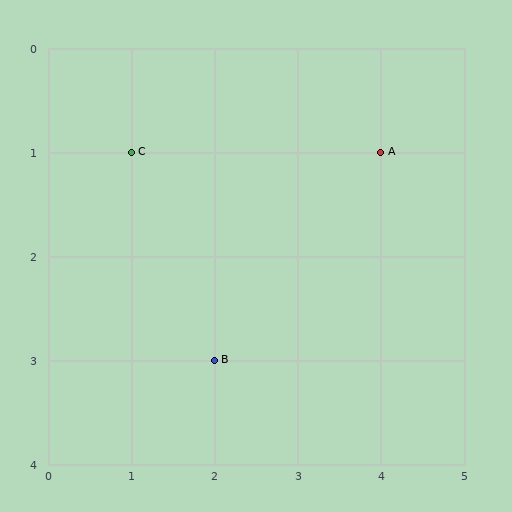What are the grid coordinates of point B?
Point B is at grid coordinates (2, 3).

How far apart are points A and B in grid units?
Points A and B are 2 columns and 2 rows apart (about 2.8 grid units diagonally).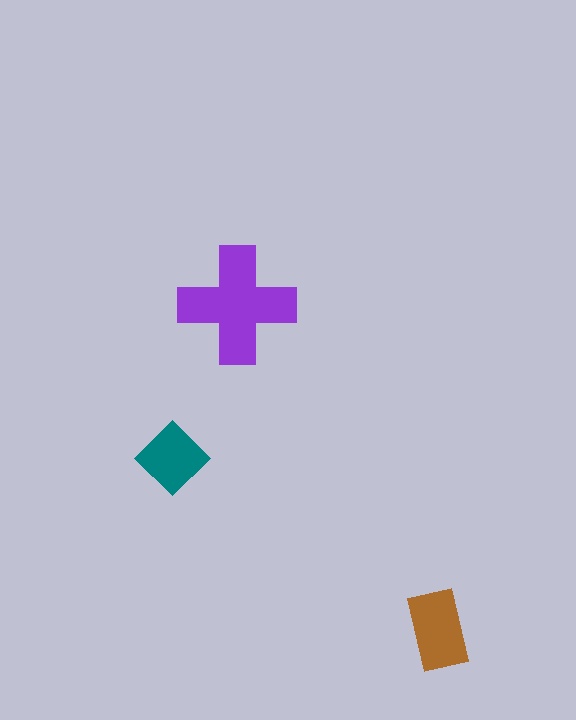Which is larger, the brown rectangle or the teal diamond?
The brown rectangle.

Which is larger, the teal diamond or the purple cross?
The purple cross.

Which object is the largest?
The purple cross.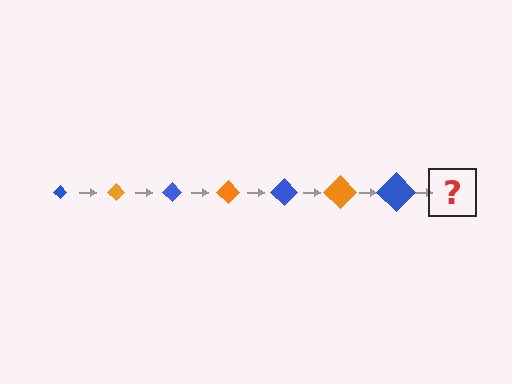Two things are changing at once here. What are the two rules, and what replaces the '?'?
The two rules are that the diamond grows larger each step and the color cycles through blue and orange. The '?' should be an orange diamond, larger than the previous one.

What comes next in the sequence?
The next element should be an orange diamond, larger than the previous one.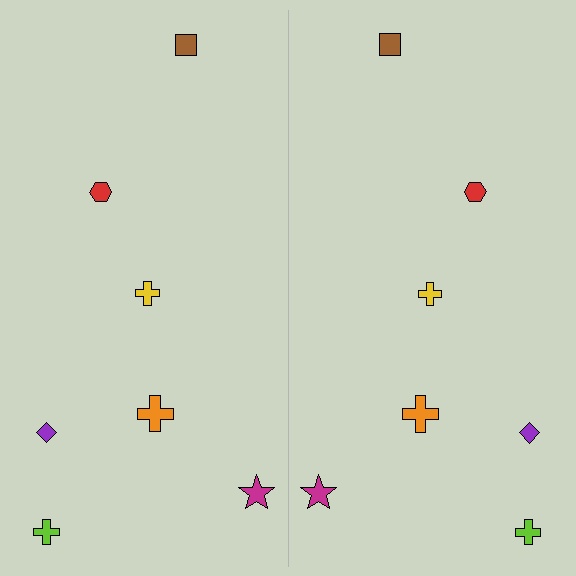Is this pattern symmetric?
Yes, this pattern has bilateral (reflection) symmetry.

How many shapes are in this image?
There are 14 shapes in this image.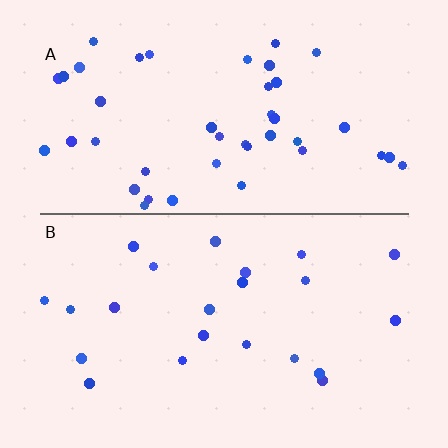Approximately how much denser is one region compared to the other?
Approximately 1.9× — region A over region B.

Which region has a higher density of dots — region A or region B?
A (the top).